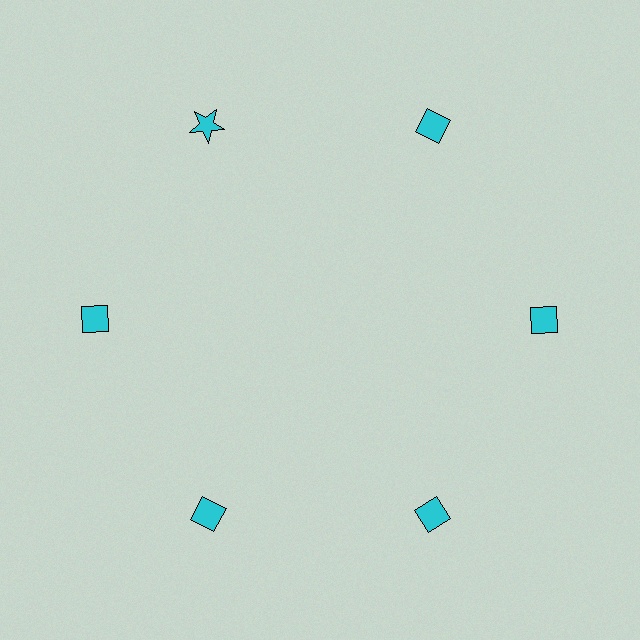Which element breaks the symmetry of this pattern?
The cyan star at roughly the 11 o'clock position breaks the symmetry. All other shapes are cyan diamonds.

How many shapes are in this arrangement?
There are 6 shapes arranged in a ring pattern.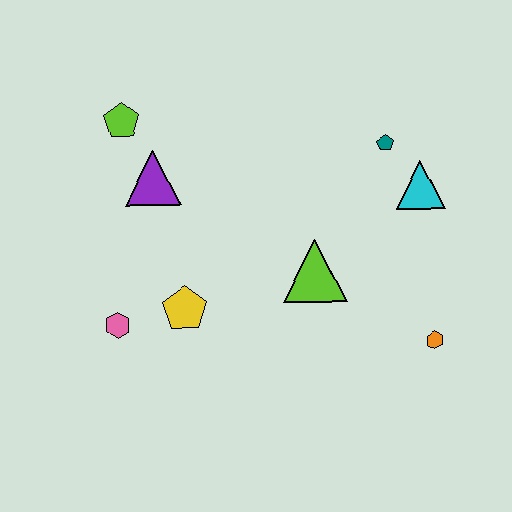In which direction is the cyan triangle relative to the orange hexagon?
The cyan triangle is above the orange hexagon.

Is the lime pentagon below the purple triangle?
No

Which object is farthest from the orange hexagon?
The lime pentagon is farthest from the orange hexagon.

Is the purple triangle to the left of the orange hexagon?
Yes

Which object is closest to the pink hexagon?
The yellow pentagon is closest to the pink hexagon.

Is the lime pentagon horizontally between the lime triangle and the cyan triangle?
No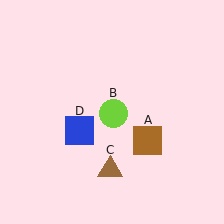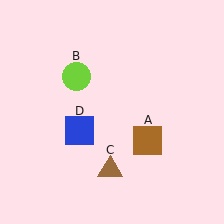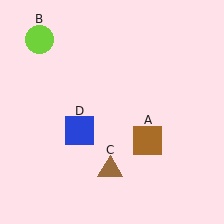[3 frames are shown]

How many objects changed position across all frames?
1 object changed position: lime circle (object B).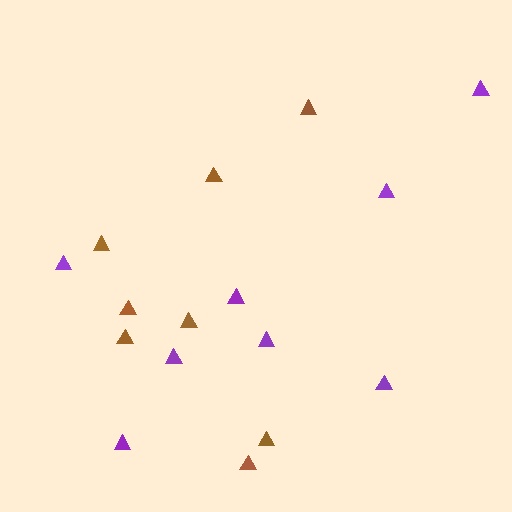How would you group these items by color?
There are 2 groups: one group of brown triangles (8) and one group of purple triangles (8).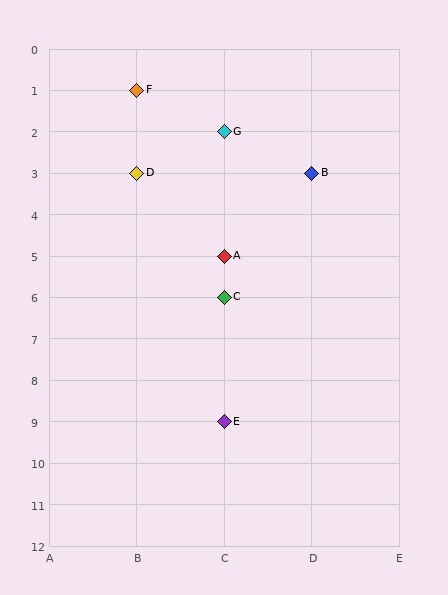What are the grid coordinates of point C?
Point C is at grid coordinates (C, 6).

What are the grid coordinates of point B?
Point B is at grid coordinates (D, 3).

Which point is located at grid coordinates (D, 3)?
Point B is at (D, 3).